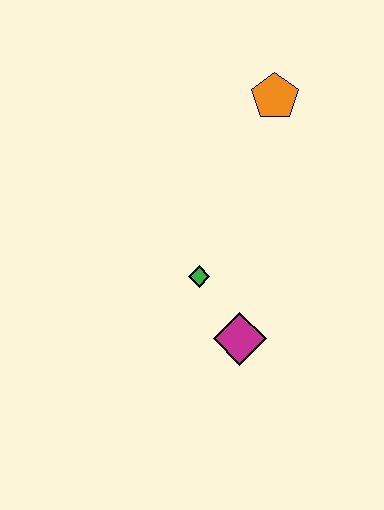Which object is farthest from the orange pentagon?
The magenta diamond is farthest from the orange pentagon.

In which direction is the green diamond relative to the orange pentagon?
The green diamond is below the orange pentagon.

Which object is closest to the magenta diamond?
The green diamond is closest to the magenta diamond.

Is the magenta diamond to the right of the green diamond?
Yes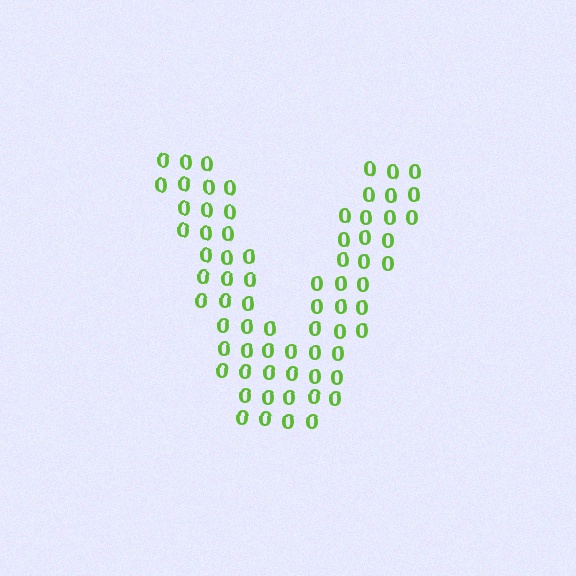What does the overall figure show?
The overall figure shows the letter V.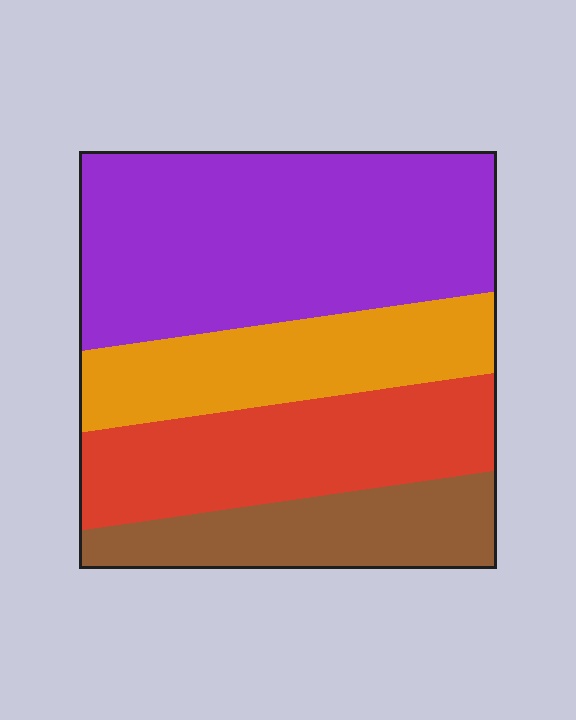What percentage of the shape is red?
Red covers about 25% of the shape.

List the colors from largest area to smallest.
From largest to smallest: purple, red, orange, brown.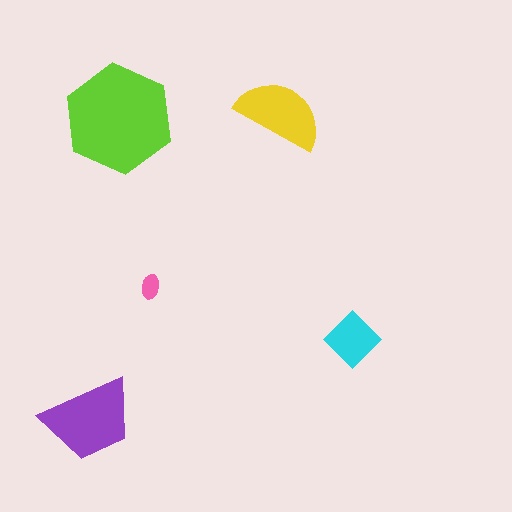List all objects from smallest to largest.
The pink ellipse, the cyan diamond, the yellow semicircle, the purple trapezoid, the lime hexagon.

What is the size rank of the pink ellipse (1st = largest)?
5th.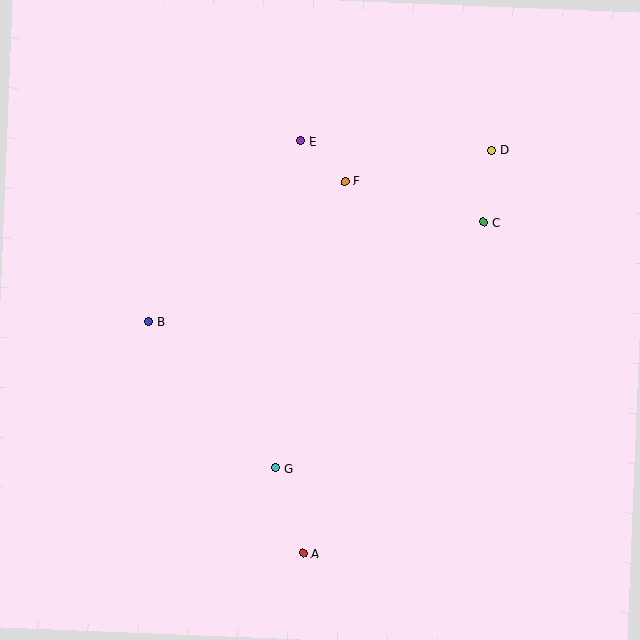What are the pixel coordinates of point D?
Point D is at (492, 150).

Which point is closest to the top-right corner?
Point D is closest to the top-right corner.